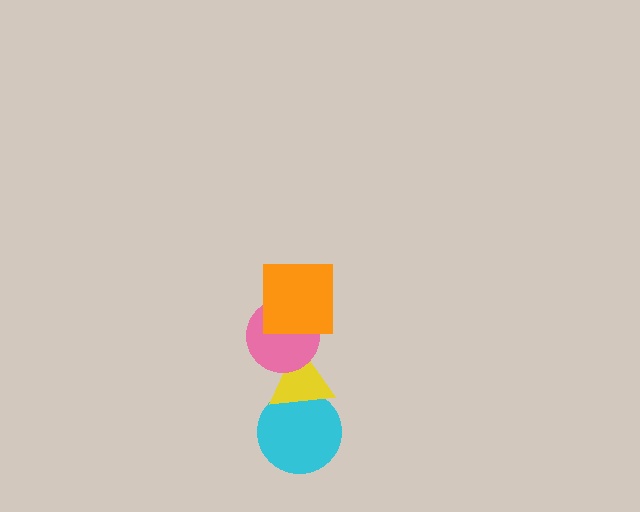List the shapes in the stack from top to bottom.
From top to bottom: the orange square, the pink circle, the yellow triangle, the cyan circle.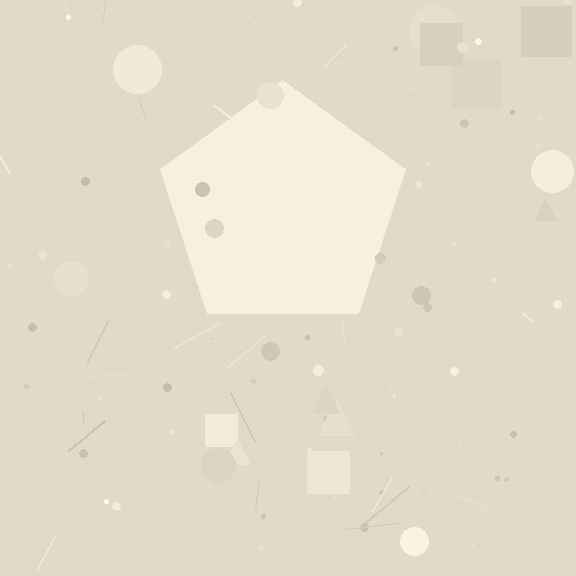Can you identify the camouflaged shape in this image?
The camouflaged shape is a pentagon.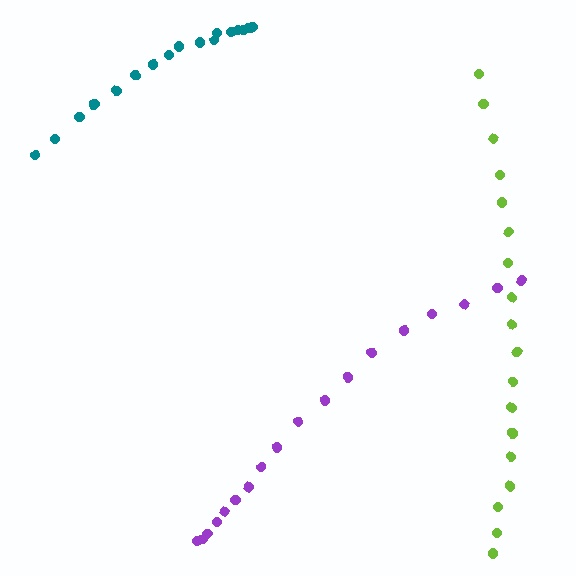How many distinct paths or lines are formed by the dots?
There are 3 distinct paths.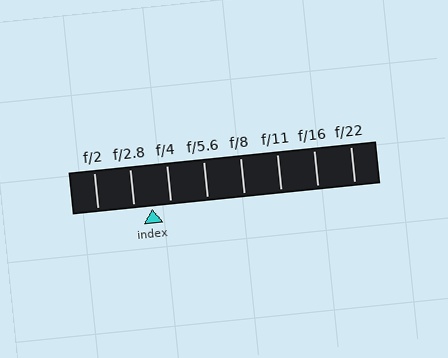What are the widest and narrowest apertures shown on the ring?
The widest aperture shown is f/2 and the narrowest is f/22.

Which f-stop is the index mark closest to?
The index mark is closest to f/2.8.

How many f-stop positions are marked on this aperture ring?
There are 8 f-stop positions marked.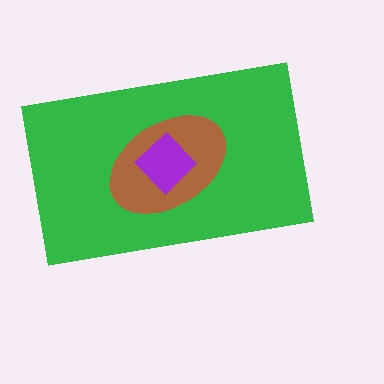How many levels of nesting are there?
3.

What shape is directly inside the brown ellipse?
The purple diamond.